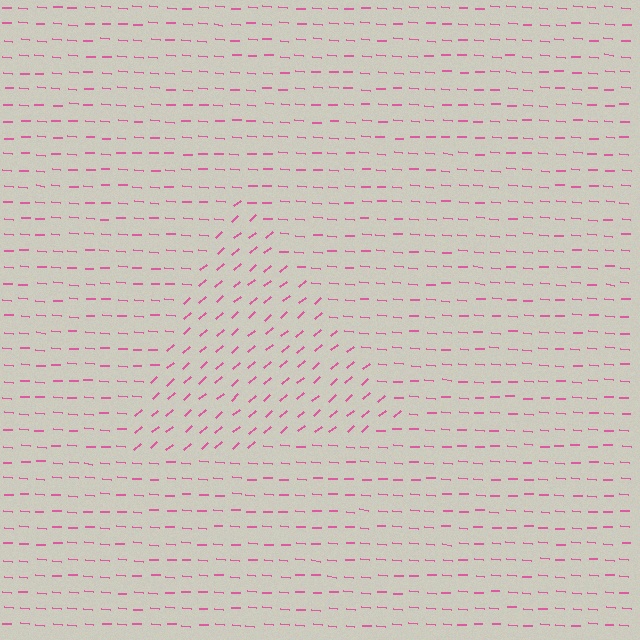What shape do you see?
I see a triangle.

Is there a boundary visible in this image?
Yes, there is a texture boundary formed by a change in line orientation.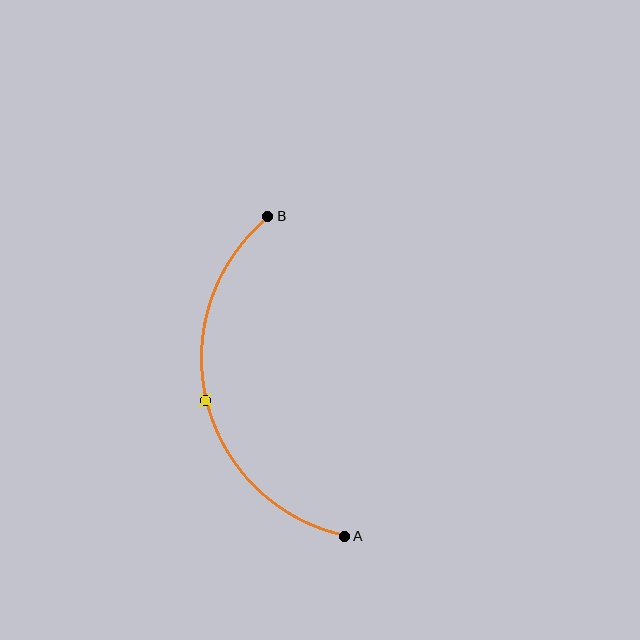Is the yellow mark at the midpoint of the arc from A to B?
Yes. The yellow mark lies on the arc at equal arc-length from both A and B — it is the arc midpoint.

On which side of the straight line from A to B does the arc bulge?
The arc bulges to the left of the straight line connecting A and B.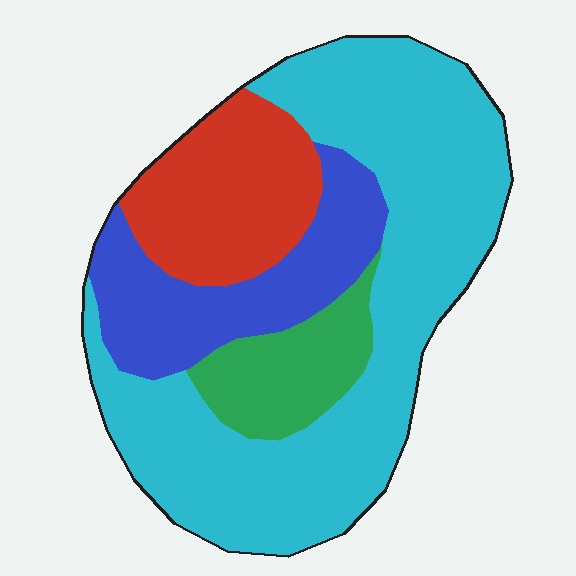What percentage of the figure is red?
Red takes up about one sixth (1/6) of the figure.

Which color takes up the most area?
Cyan, at roughly 55%.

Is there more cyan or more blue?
Cyan.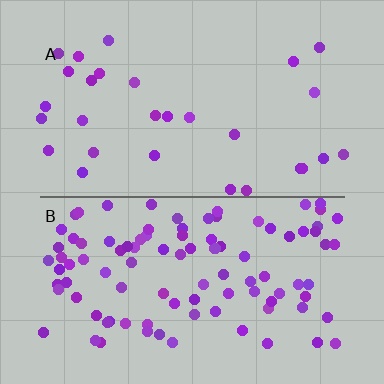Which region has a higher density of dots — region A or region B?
B (the bottom).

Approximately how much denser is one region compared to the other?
Approximately 3.4× — region B over region A.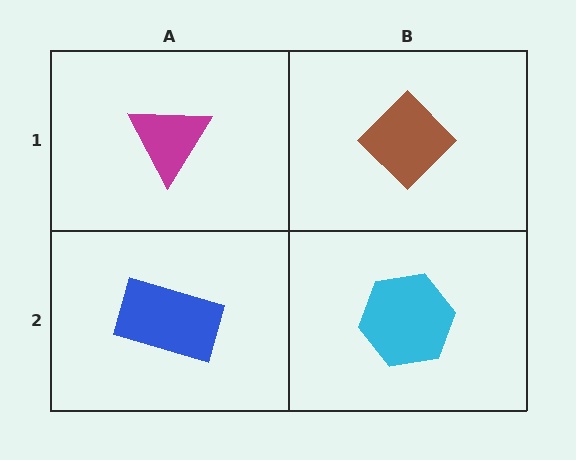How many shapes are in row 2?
2 shapes.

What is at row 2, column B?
A cyan hexagon.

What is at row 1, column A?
A magenta triangle.